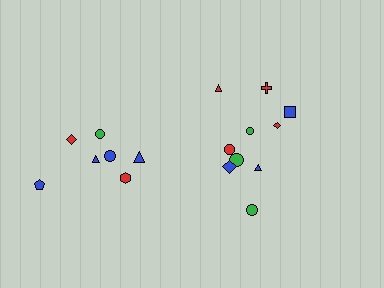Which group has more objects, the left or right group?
The right group.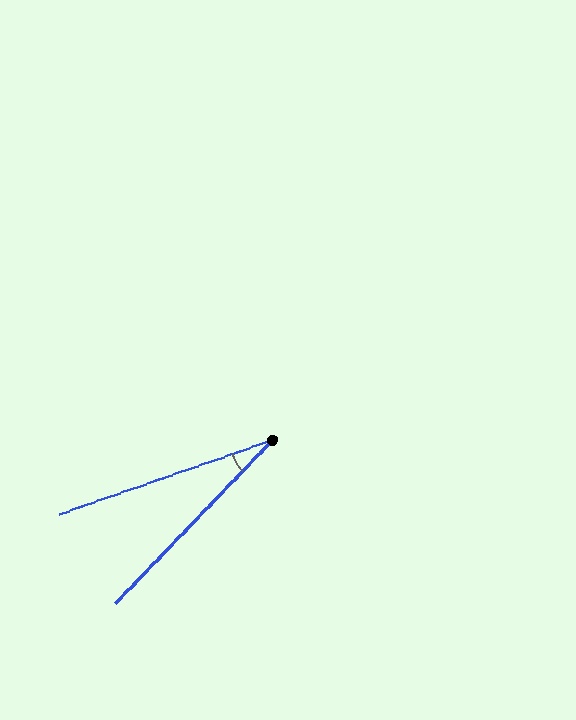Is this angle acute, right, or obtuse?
It is acute.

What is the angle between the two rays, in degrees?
Approximately 27 degrees.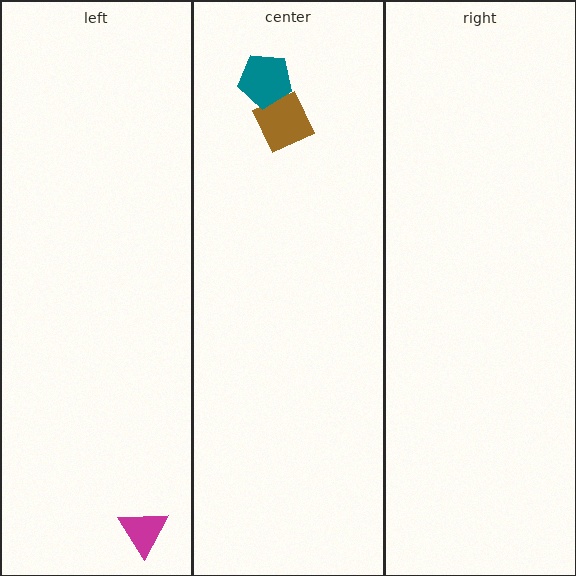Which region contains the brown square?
The center region.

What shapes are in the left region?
The magenta triangle.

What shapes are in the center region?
The brown square, the teal pentagon.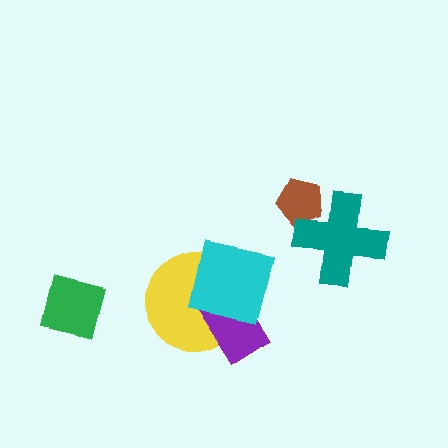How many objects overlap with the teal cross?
1 object overlaps with the teal cross.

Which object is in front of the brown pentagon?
The teal cross is in front of the brown pentagon.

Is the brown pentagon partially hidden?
Yes, it is partially covered by another shape.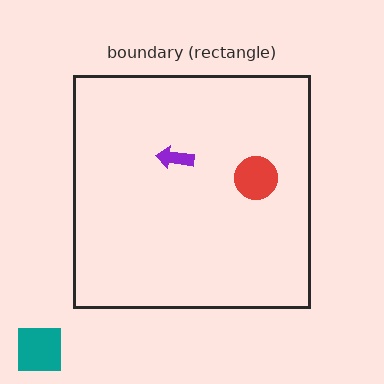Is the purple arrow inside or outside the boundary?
Inside.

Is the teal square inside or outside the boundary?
Outside.